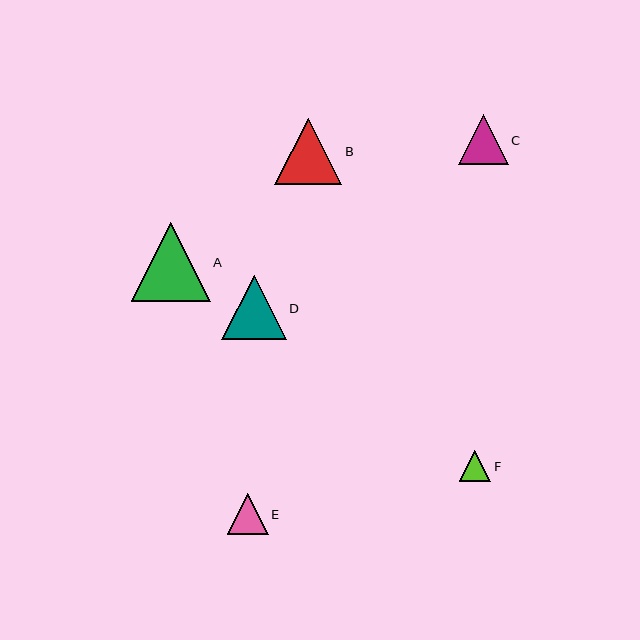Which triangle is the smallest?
Triangle F is the smallest with a size of approximately 31 pixels.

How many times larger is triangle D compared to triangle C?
Triangle D is approximately 1.3 times the size of triangle C.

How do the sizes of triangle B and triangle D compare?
Triangle B and triangle D are approximately the same size.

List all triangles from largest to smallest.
From largest to smallest: A, B, D, C, E, F.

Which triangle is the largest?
Triangle A is the largest with a size of approximately 79 pixels.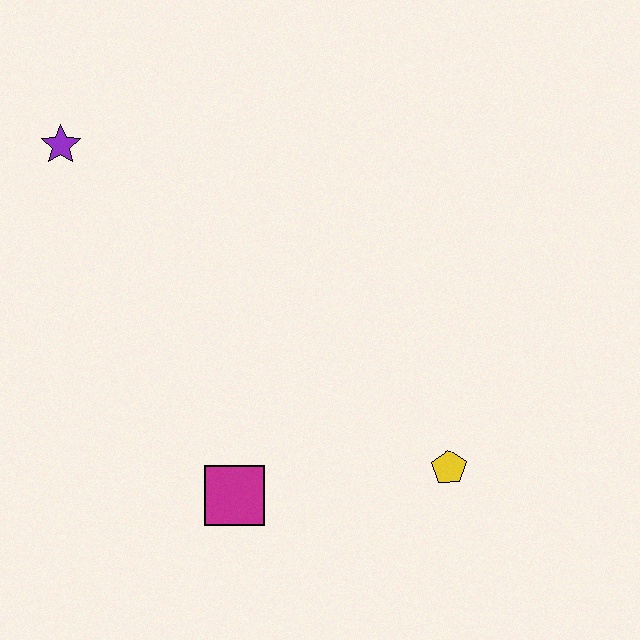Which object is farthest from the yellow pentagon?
The purple star is farthest from the yellow pentagon.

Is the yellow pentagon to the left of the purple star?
No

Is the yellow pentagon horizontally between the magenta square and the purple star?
No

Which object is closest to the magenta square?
The yellow pentagon is closest to the magenta square.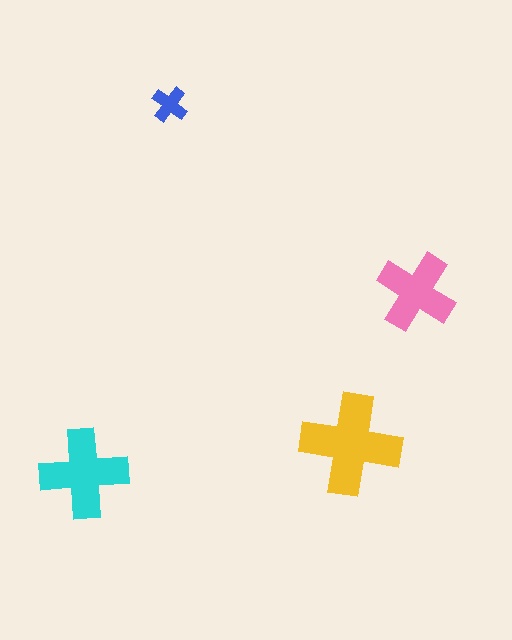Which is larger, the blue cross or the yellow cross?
The yellow one.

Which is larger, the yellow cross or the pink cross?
The yellow one.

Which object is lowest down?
The cyan cross is bottommost.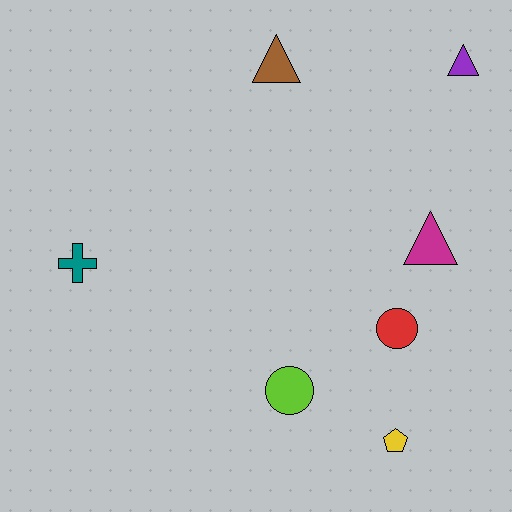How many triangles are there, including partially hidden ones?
There are 3 triangles.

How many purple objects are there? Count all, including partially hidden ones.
There is 1 purple object.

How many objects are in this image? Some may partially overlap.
There are 7 objects.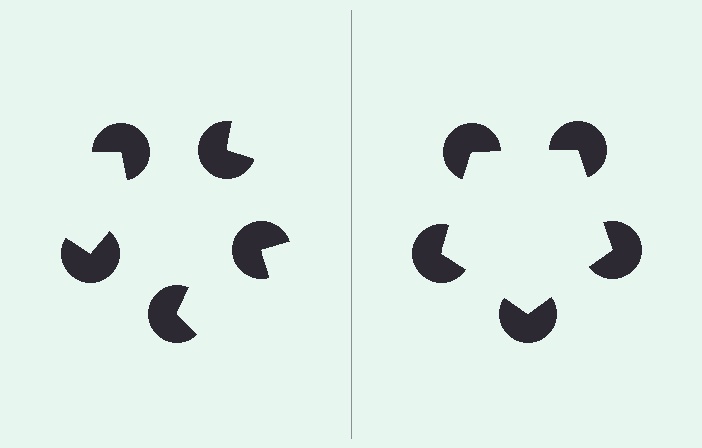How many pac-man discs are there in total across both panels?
10 — 5 on each side.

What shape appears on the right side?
An illusory pentagon.